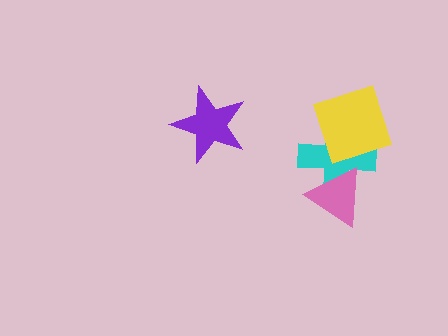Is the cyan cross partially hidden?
Yes, it is partially covered by another shape.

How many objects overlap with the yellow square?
1 object overlaps with the yellow square.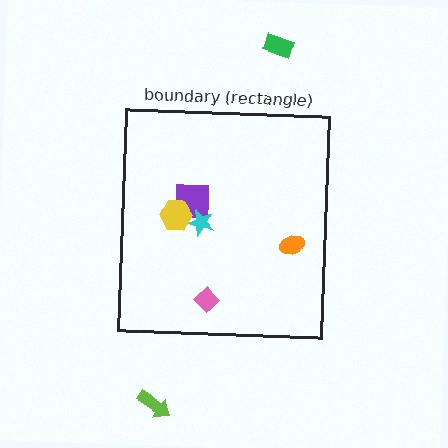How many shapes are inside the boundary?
5 inside, 2 outside.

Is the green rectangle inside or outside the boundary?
Outside.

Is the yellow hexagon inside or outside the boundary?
Inside.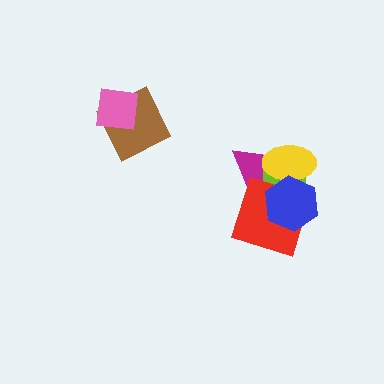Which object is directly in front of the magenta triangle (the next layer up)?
The lime ellipse is directly in front of the magenta triangle.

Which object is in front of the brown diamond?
The pink square is in front of the brown diamond.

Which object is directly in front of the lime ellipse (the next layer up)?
The yellow ellipse is directly in front of the lime ellipse.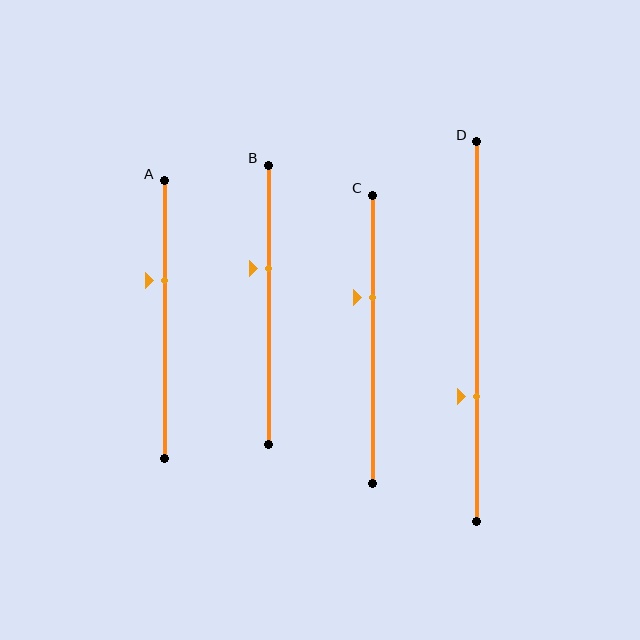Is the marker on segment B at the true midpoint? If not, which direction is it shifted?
No, the marker on segment B is shifted upward by about 13% of the segment length.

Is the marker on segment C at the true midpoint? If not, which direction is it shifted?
No, the marker on segment C is shifted upward by about 15% of the segment length.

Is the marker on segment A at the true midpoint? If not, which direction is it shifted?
No, the marker on segment A is shifted upward by about 14% of the segment length.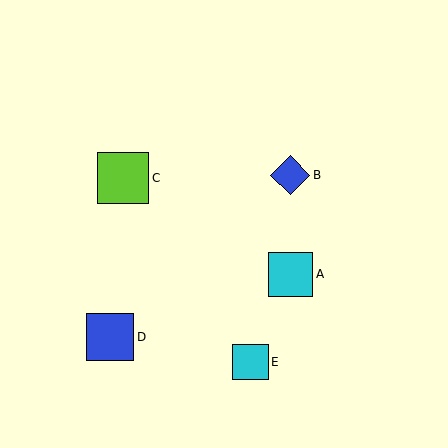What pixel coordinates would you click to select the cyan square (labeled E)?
Click at (250, 362) to select the cyan square E.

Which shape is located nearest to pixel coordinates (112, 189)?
The lime square (labeled C) at (123, 178) is nearest to that location.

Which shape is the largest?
The lime square (labeled C) is the largest.